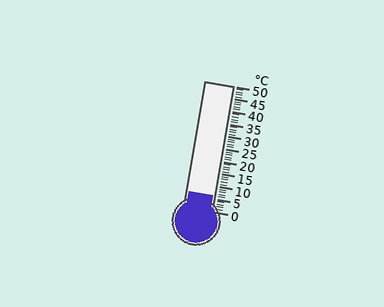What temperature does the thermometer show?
The thermometer shows approximately 6°C.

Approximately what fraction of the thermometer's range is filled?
The thermometer is filled to approximately 10% of its range.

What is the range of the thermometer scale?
The thermometer scale ranges from 0°C to 50°C.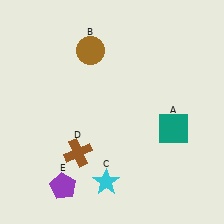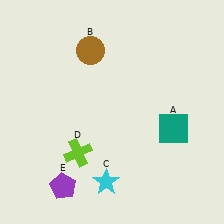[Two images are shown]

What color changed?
The cross (D) changed from brown in Image 1 to lime in Image 2.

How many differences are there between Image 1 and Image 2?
There is 1 difference between the two images.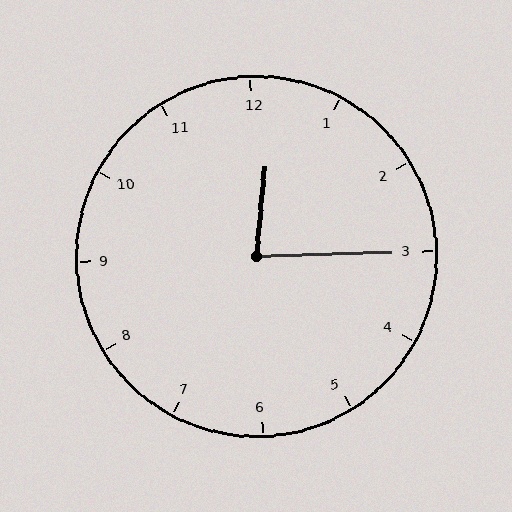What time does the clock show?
12:15.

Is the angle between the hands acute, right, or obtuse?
It is acute.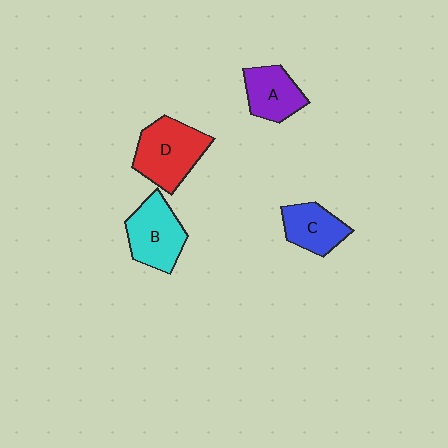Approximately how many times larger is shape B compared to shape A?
Approximately 1.3 times.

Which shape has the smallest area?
Shape C (blue).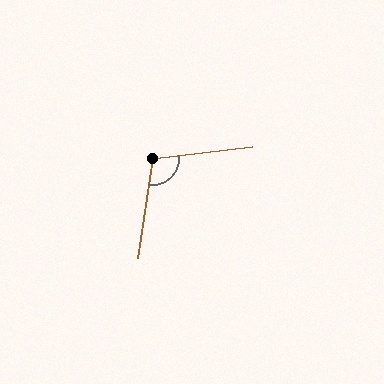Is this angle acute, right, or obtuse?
It is obtuse.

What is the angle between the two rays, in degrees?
Approximately 105 degrees.